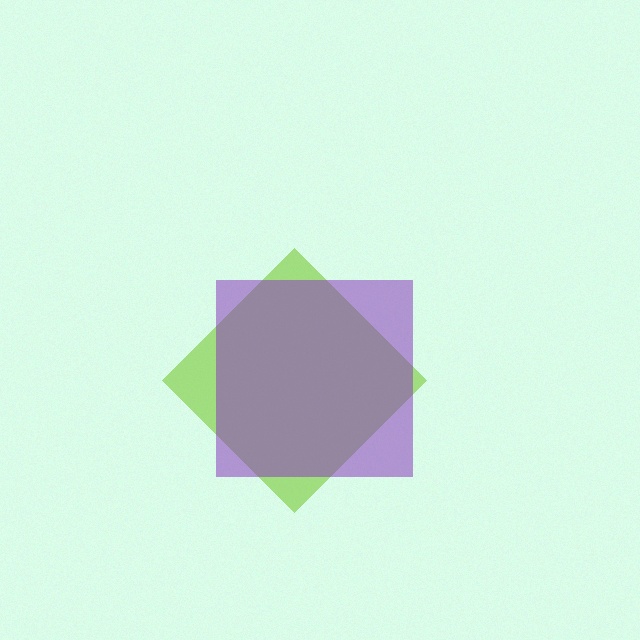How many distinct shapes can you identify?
There are 2 distinct shapes: a lime diamond, a purple square.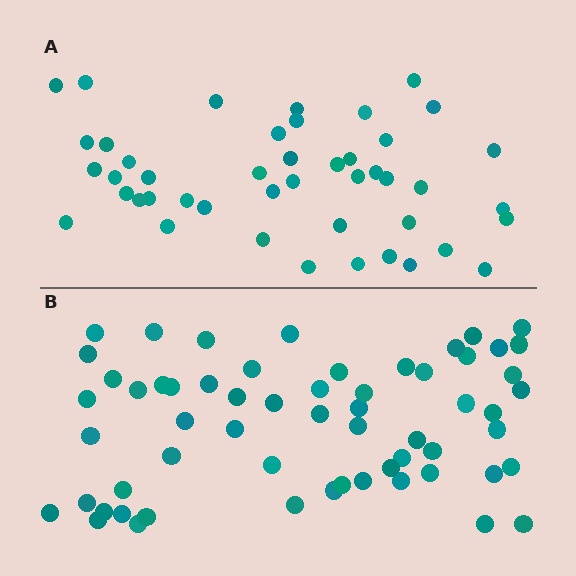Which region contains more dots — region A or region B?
Region B (the bottom region) has more dots.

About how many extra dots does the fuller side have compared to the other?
Region B has approximately 15 more dots than region A.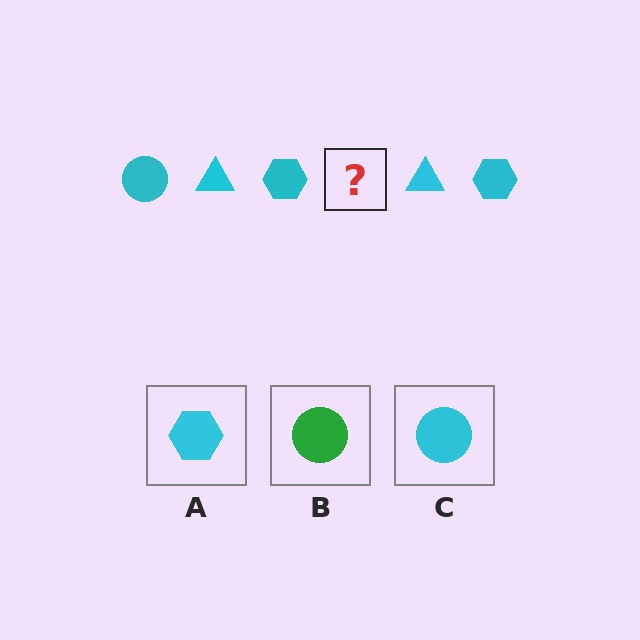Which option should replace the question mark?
Option C.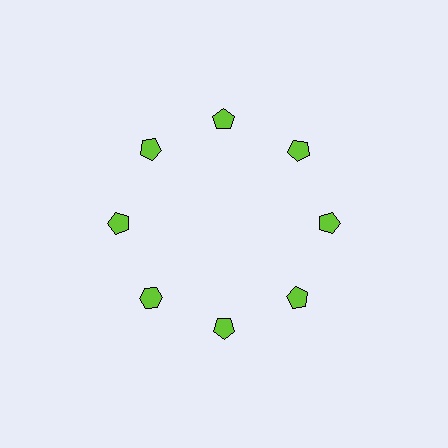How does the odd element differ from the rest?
It has a different shape: hexagon instead of pentagon.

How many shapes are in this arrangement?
There are 8 shapes arranged in a ring pattern.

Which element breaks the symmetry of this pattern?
The lime hexagon at roughly the 8 o'clock position breaks the symmetry. All other shapes are lime pentagons.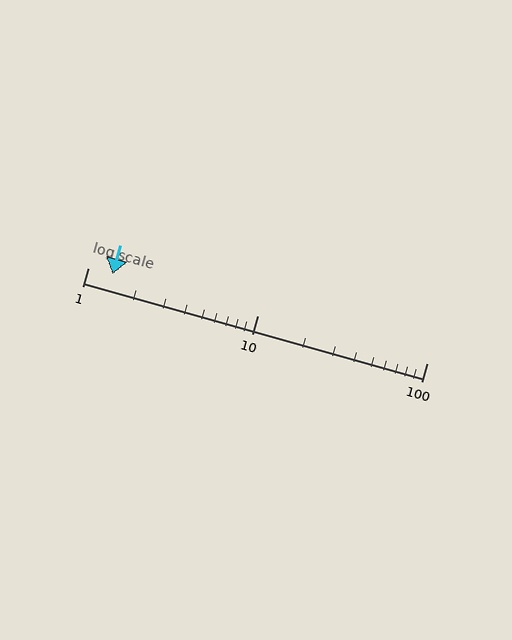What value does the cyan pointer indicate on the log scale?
The pointer indicates approximately 1.4.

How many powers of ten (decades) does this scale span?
The scale spans 2 decades, from 1 to 100.